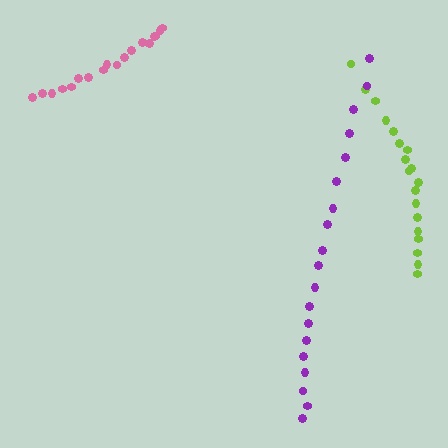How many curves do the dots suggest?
There are 3 distinct paths.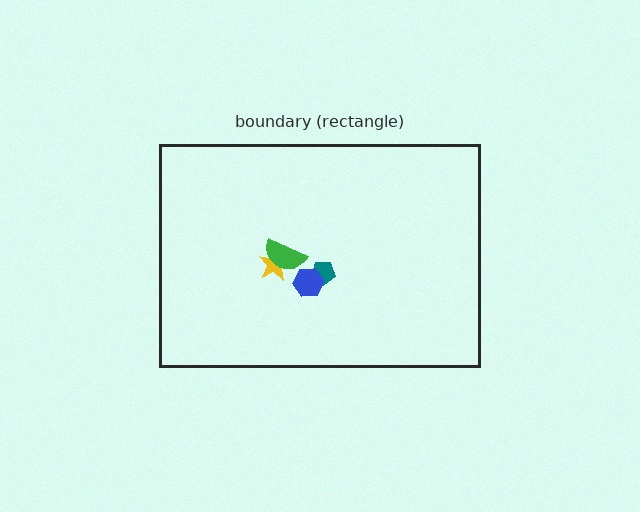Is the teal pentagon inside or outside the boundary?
Inside.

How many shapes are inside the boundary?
4 inside, 0 outside.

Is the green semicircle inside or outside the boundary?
Inside.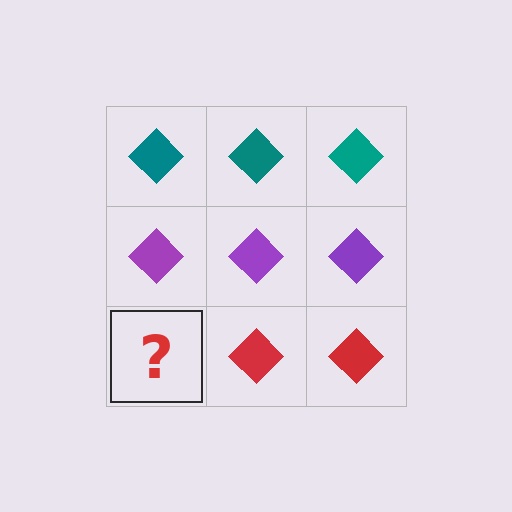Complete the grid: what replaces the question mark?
The question mark should be replaced with a red diamond.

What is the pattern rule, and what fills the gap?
The rule is that each row has a consistent color. The gap should be filled with a red diamond.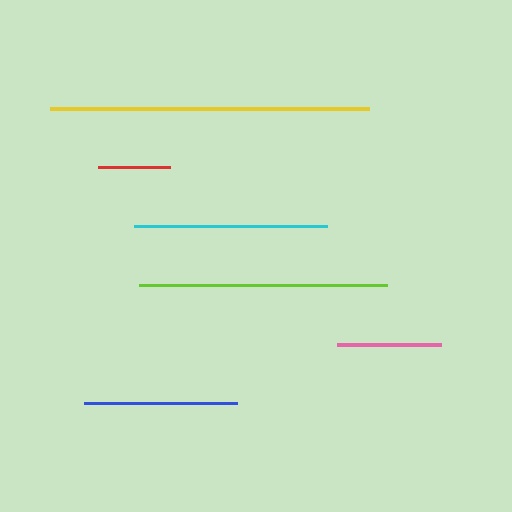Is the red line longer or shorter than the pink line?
The pink line is longer than the red line.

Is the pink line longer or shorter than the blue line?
The blue line is longer than the pink line.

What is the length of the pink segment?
The pink segment is approximately 104 pixels long.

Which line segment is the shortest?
The red line is the shortest at approximately 72 pixels.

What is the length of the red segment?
The red segment is approximately 72 pixels long.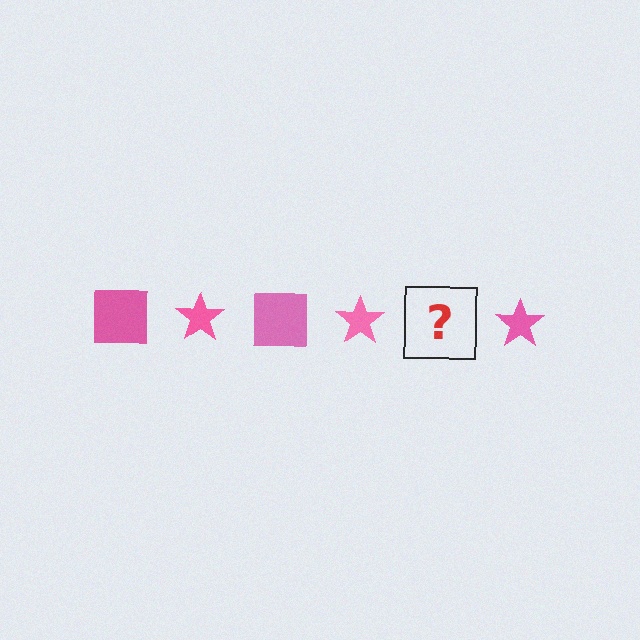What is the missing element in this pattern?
The missing element is a pink square.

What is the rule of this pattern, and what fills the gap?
The rule is that the pattern cycles through square, star shapes in pink. The gap should be filled with a pink square.